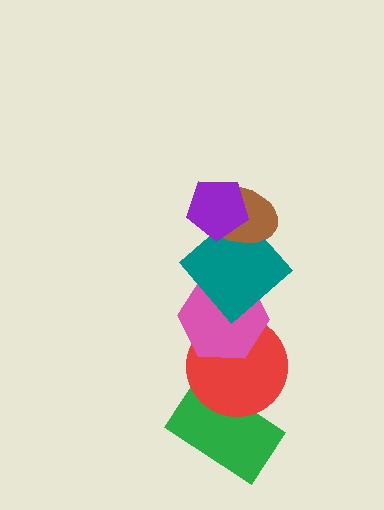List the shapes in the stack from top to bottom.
From top to bottom: the purple pentagon, the brown ellipse, the teal diamond, the pink hexagon, the red circle, the green rectangle.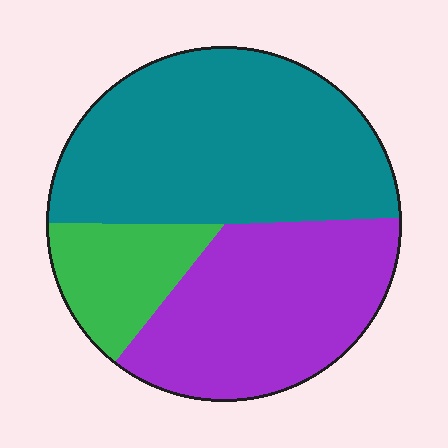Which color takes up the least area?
Green, at roughly 15%.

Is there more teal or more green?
Teal.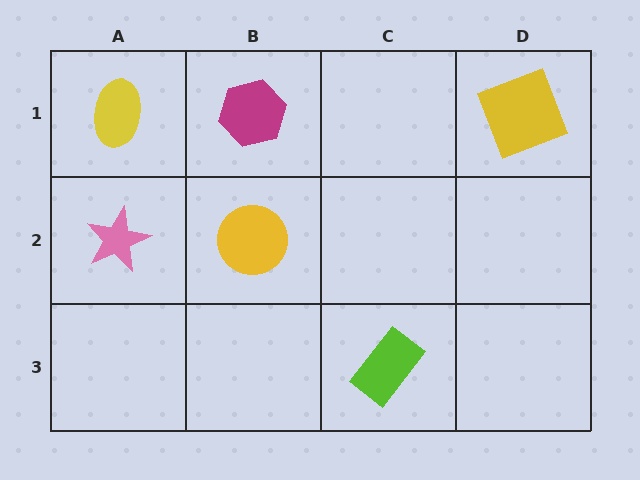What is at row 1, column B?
A magenta hexagon.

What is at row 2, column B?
A yellow circle.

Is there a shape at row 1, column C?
No, that cell is empty.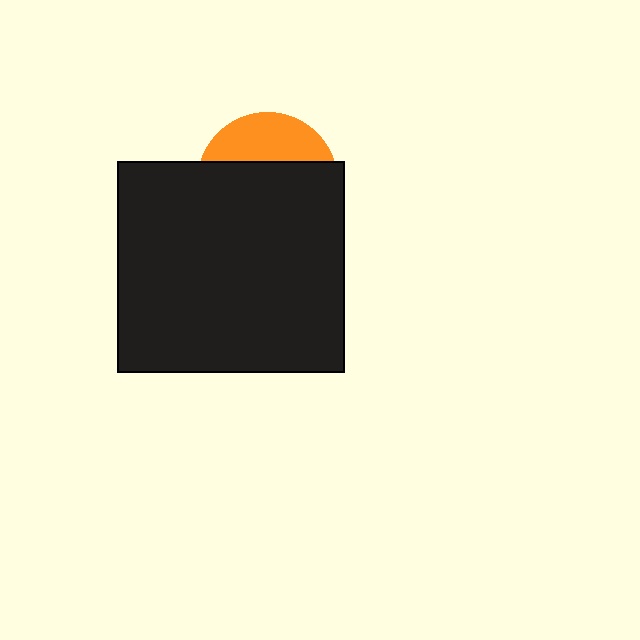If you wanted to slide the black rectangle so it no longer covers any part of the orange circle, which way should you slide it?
Slide it down — that is the most direct way to separate the two shapes.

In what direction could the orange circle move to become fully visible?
The orange circle could move up. That would shift it out from behind the black rectangle entirely.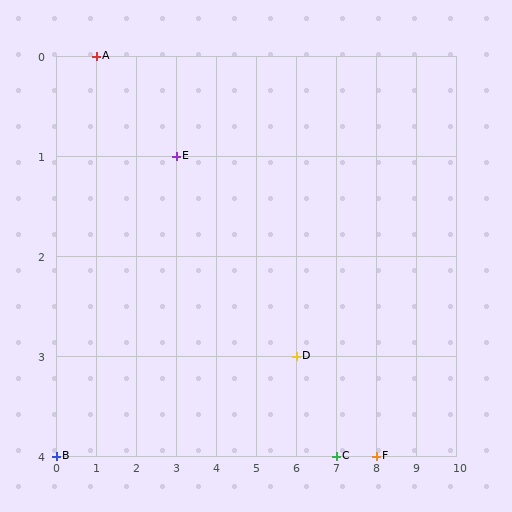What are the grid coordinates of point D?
Point D is at grid coordinates (6, 3).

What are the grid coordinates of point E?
Point E is at grid coordinates (3, 1).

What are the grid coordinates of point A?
Point A is at grid coordinates (1, 0).